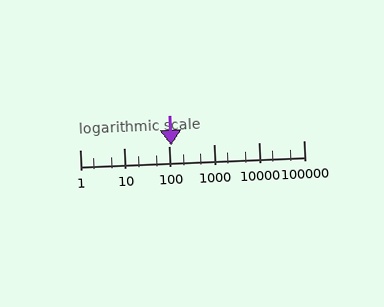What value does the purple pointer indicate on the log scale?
The pointer indicates approximately 110.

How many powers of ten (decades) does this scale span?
The scale spans 5 decades, from 1 to 100000.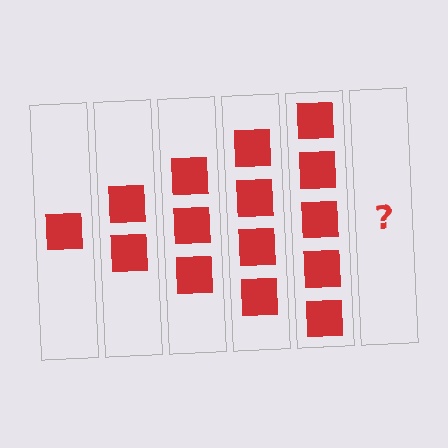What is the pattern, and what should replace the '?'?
The pattern is that each step adds one more square. The '?' should be 6 squares.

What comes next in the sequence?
The next element should be 6 squares.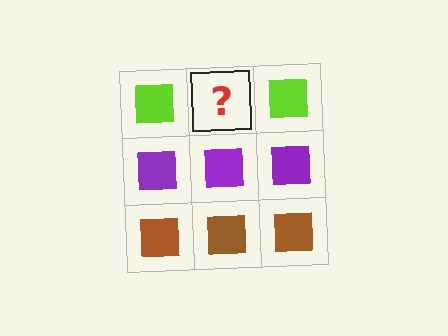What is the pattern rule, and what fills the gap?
The rule is that each row has a consistent color. The gap should be filled with a lime square.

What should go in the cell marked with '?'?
The missing cell should contain a lime square.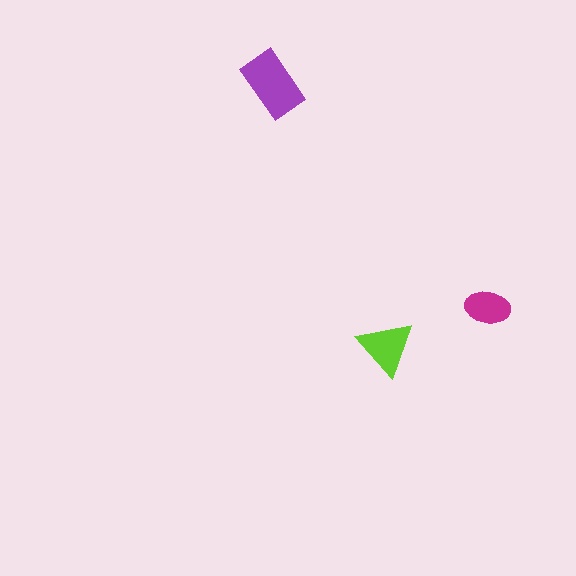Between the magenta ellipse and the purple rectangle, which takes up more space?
The purple rectangle.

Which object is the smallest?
The magenta ellipse.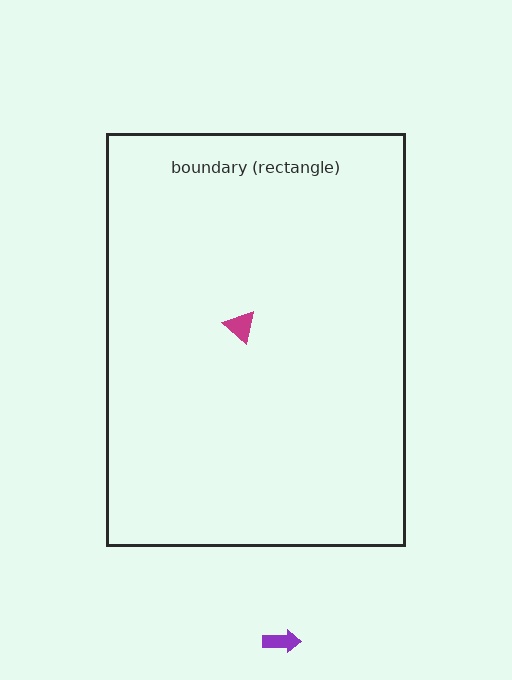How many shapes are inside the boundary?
1 inside, 1 outside.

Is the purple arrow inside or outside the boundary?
Outside.